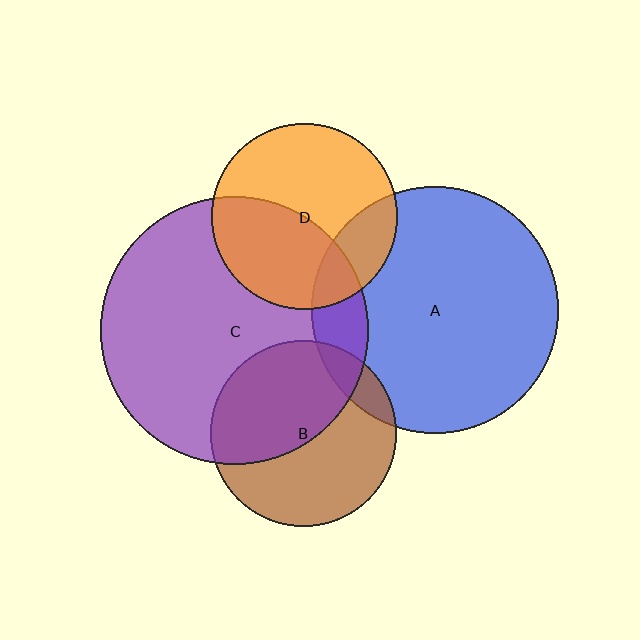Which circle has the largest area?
Circle C (purple).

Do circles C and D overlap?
Yes.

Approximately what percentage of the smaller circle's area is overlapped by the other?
Approximately 45%.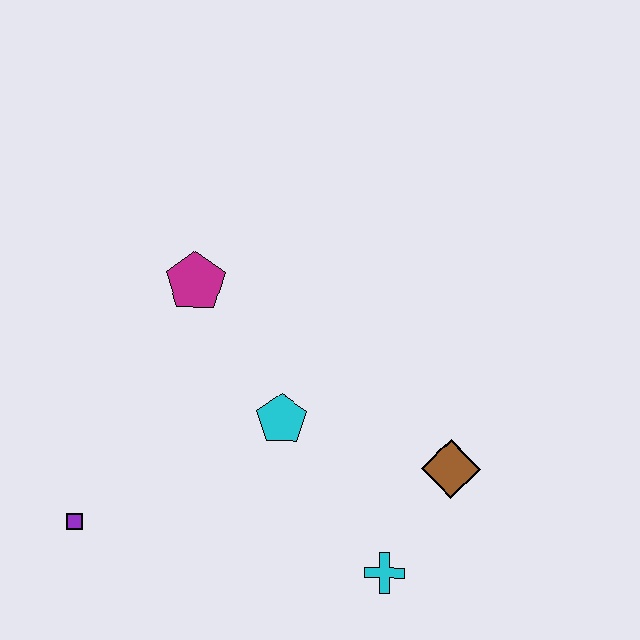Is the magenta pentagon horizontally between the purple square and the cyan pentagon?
Yes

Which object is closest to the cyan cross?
The brown diamond is closest to the cyan cross.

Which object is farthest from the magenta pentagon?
The cyan cross is farthest from the magenta pentagon.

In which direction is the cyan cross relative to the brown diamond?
The cyan cross is below the brown diamond.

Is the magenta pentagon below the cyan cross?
No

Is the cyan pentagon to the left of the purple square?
No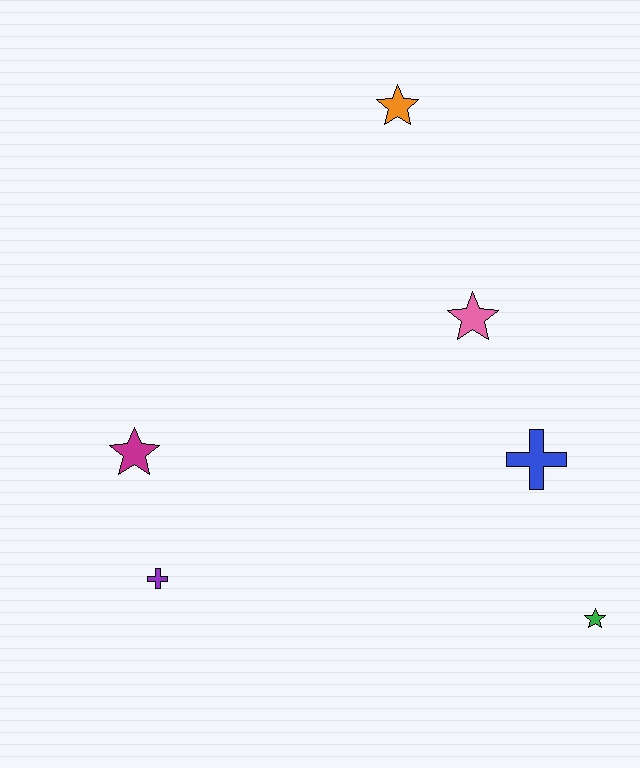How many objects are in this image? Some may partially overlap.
There are 6 objects.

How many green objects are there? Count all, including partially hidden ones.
There is 1 green object.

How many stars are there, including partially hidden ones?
There are 4 stars.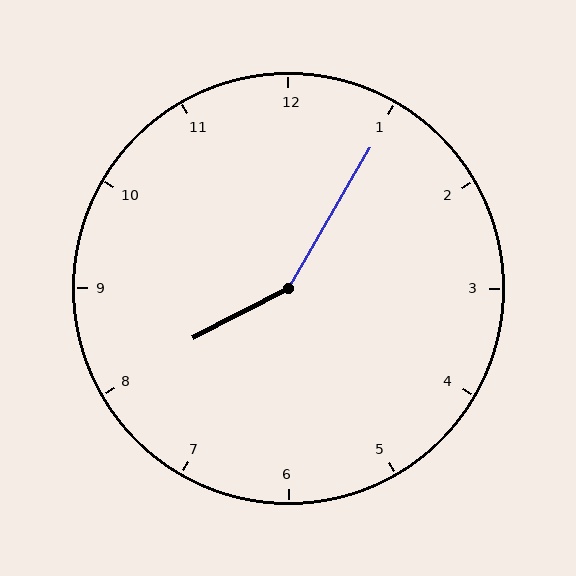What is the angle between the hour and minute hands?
Approximately 148 degrees.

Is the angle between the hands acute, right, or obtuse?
It is obtuse.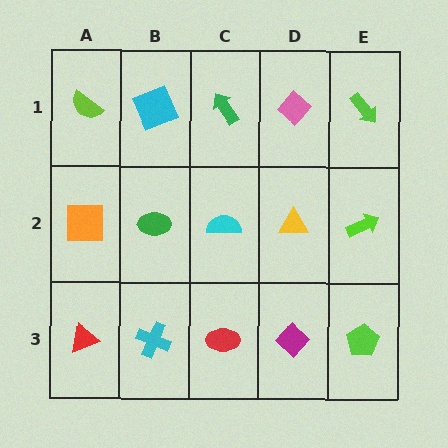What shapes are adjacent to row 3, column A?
An orange square (row 2, column A), a cyan cross (row 3, column B).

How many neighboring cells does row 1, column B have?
3.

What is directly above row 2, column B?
A cyan square.